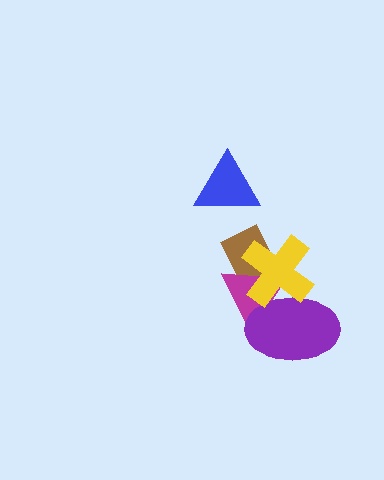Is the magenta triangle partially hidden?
Yes, it is partially covered by another shape.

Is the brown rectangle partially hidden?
Yes, it is partially covered by another shape.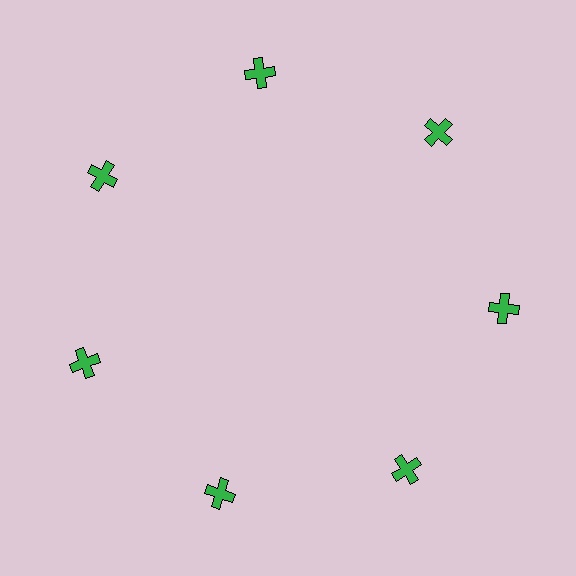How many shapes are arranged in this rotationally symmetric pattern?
There are 7 shapes, arranged in 7 groups of 1.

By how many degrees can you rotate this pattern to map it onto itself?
The pattern maps onto itself every 51 degrees of rotation.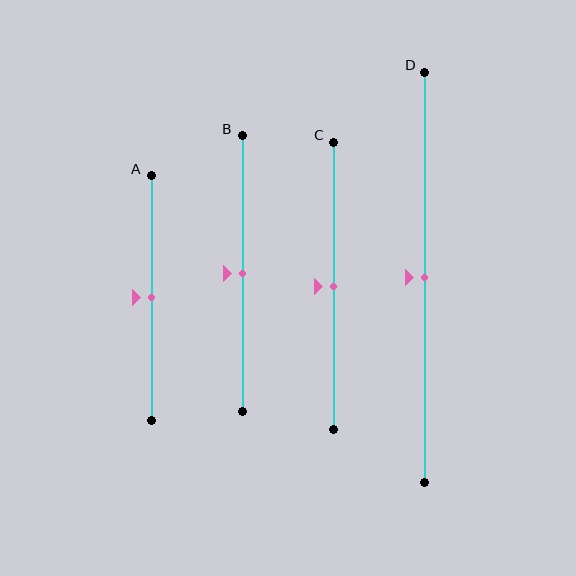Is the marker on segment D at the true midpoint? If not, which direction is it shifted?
Yes, the marker on segment D is at the true midpoint.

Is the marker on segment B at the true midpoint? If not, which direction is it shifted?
Yes, the marker on segment B is at the true midpoint.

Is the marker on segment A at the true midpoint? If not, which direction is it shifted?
Yes, the marker on segment A is at the true midpoint.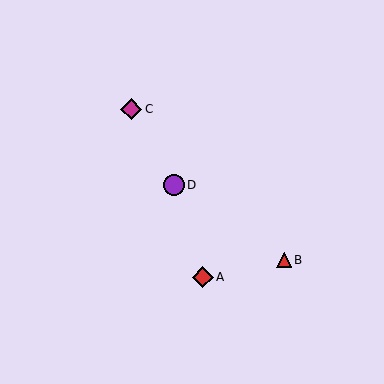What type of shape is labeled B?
Shape B is a red triangle.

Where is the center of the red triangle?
The center of the red triangle is at (284, 260).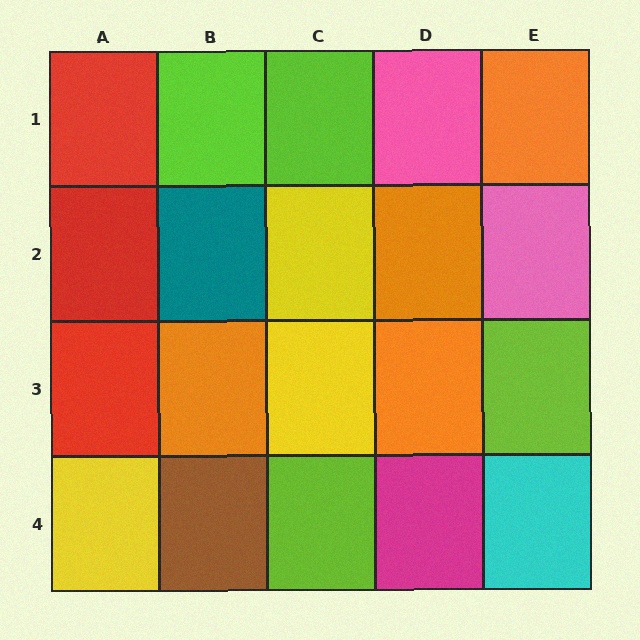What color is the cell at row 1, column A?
Red.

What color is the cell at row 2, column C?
Yellow.